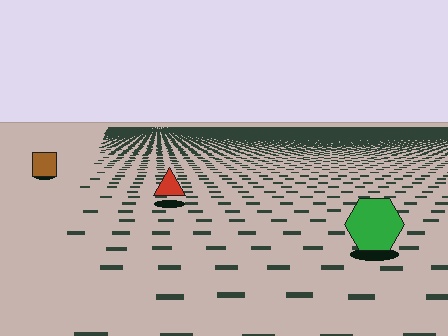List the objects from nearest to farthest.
From nearest to farthest: the green hexagon, the red triangle, the brown square.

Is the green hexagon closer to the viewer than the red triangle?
Yes. The green hexagon is closer — you can tell from the texture gradient: the ground texture is coarser near it.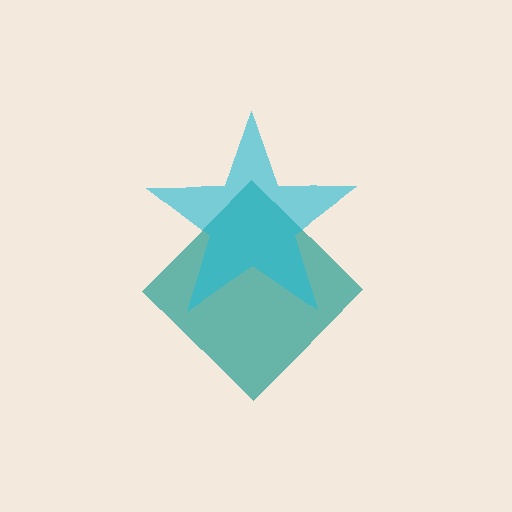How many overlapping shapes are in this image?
There are 2 overlapping shapes in the image.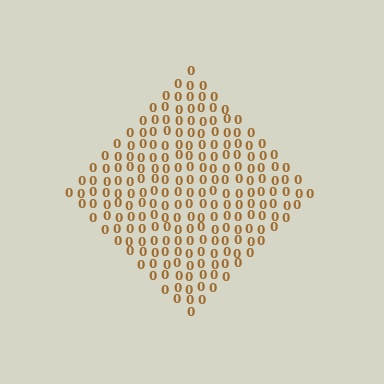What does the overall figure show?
The overall figure shows a diamond.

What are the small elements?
The small elements are digit 0's.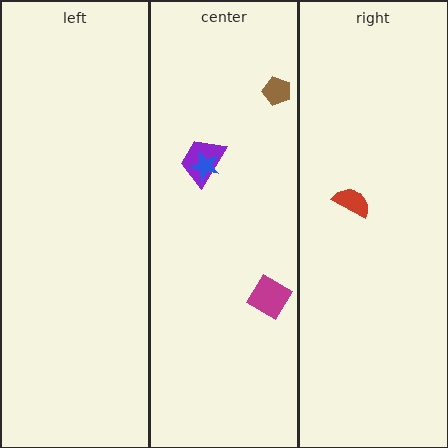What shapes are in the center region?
The brown pentagon, the purple trapezoid, the blue star, the magenta diamond.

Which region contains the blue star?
The center region.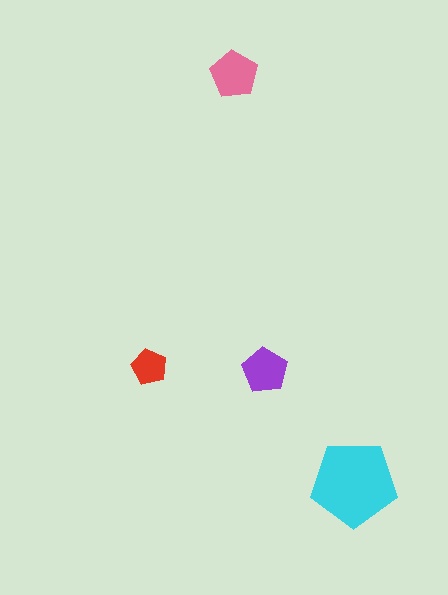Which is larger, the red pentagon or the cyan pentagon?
The cyan one.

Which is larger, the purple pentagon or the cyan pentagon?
The cyan one.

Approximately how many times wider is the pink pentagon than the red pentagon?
About 1.5 times wider.